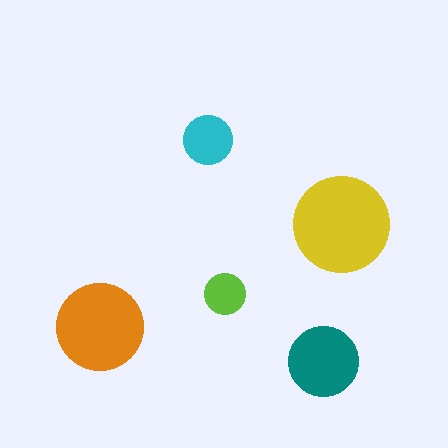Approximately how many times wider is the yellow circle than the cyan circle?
About 2 times wider.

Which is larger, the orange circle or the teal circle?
The orange one.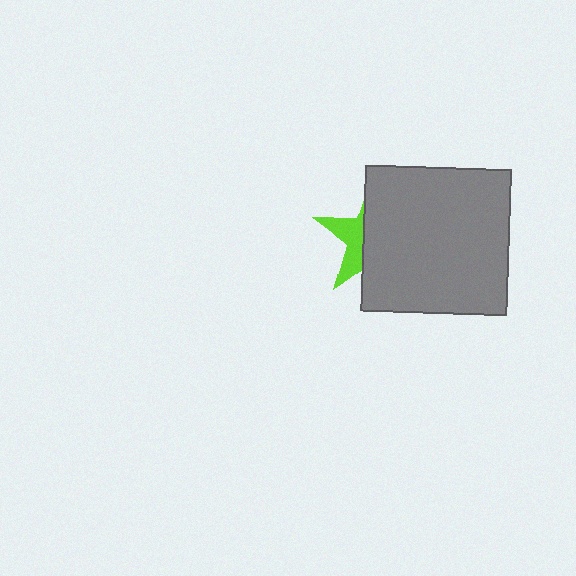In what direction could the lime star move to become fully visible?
The lime star could move left. That would shift it out from behind the gray square entirely.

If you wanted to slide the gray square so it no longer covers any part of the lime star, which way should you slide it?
Slide it right — that is the most direct way to separate the two shapes.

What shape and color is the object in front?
The object in front is a gray square.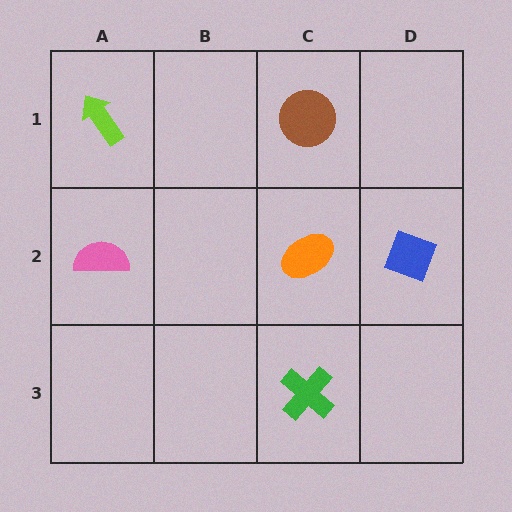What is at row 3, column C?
A green cross.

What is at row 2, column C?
An orange ellipse.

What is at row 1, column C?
A brown circle.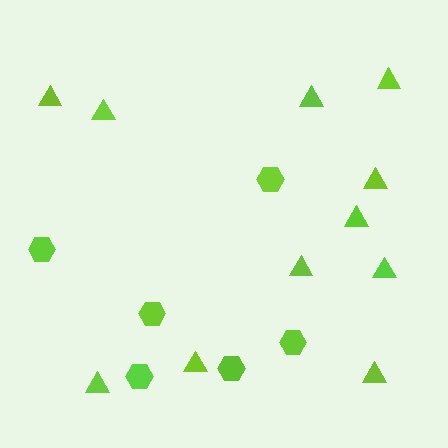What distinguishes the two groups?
There are 2 groups: one group of hexagons (6) and one group of triangles (11).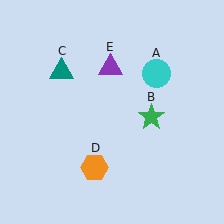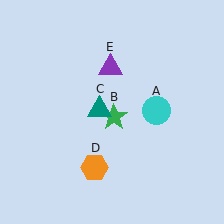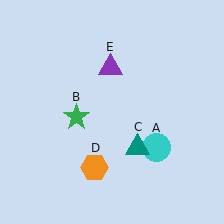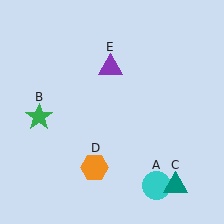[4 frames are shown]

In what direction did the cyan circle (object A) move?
The cyan circle (object A) moved down.